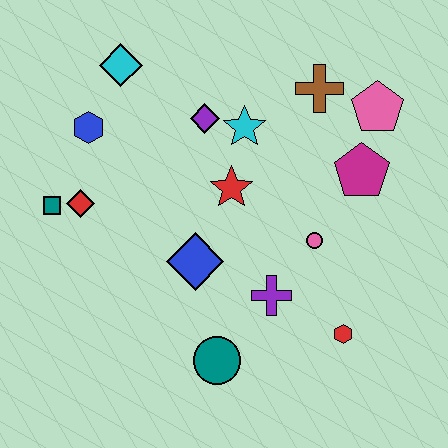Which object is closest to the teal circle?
The purple cross is closest to the teal circle.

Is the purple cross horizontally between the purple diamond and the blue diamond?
No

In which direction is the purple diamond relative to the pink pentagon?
The purple diamond is to the left of the pink pentagon.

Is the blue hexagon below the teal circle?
No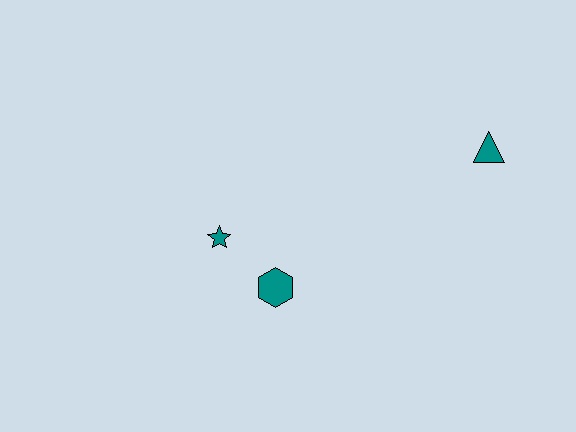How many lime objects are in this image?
There are no lime objects.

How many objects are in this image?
There are 3 objects.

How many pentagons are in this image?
There are no pentagons.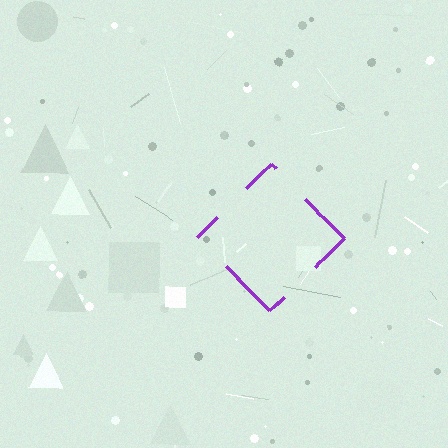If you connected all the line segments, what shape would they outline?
They would outline a diamond.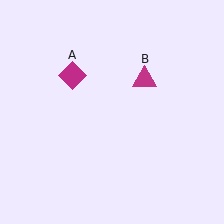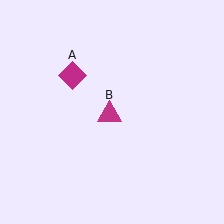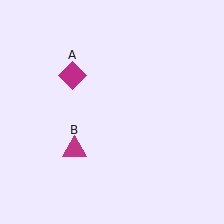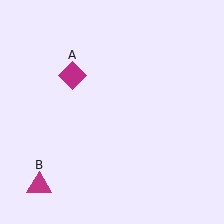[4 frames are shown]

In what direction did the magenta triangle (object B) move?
The magenta triangle (object B) moved down and to the left.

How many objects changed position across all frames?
1 object changed position: magenta triangle (object B).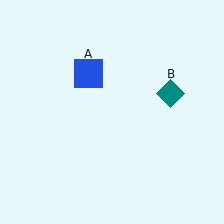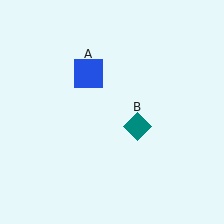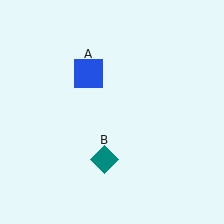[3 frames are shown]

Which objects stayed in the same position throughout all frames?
Blue square (object A) remained stationary.